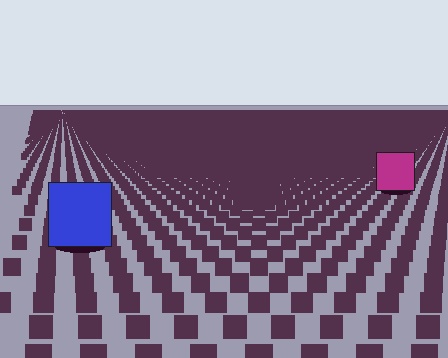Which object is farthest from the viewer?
The magenta square is farthest from the viewer. It appears smaller and the ground texture around it is denser.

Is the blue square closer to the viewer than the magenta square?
Yes. The blue square is closer — you can tell from the texture gradient: the ground texture is coarser near it.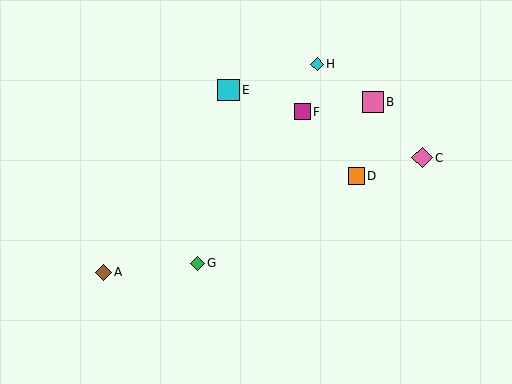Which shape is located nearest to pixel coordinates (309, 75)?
The cyan diamond (labeled H) at (317, 64) is nearest to that location.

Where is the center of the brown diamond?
The center of the brown diamond is at (103, 272).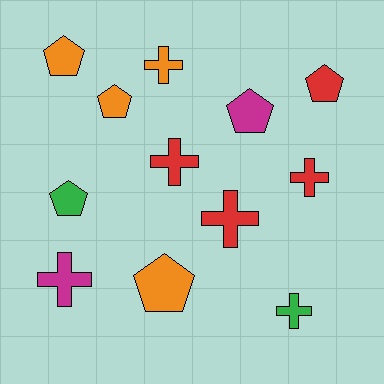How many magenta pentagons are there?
There is 1 magenta pentagon.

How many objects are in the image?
There are 12 objects.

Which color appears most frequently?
Orange, with 4 objects.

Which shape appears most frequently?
Pentagon, with 6 objects.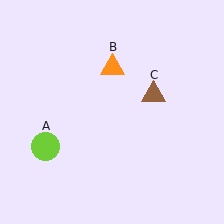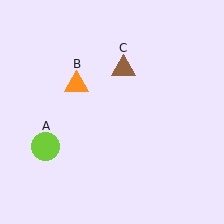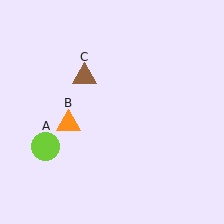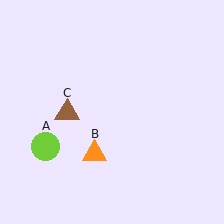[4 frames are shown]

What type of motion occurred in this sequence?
The orange triangle (object B), brown triangle (object C) rotated counterclockwise around the center of the scene.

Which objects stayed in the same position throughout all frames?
Lime circle (object A) remained stationary.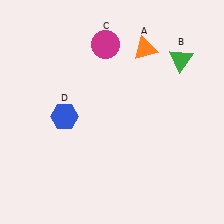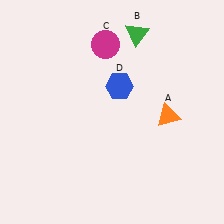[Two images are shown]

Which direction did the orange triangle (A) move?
The orange triangle (A) moved down.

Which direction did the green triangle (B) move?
The green triangle (B) moved left.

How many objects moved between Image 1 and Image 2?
3 objects moved between the two images.